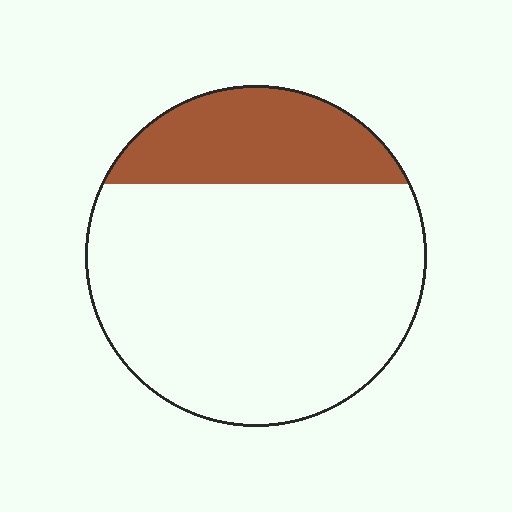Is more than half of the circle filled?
No.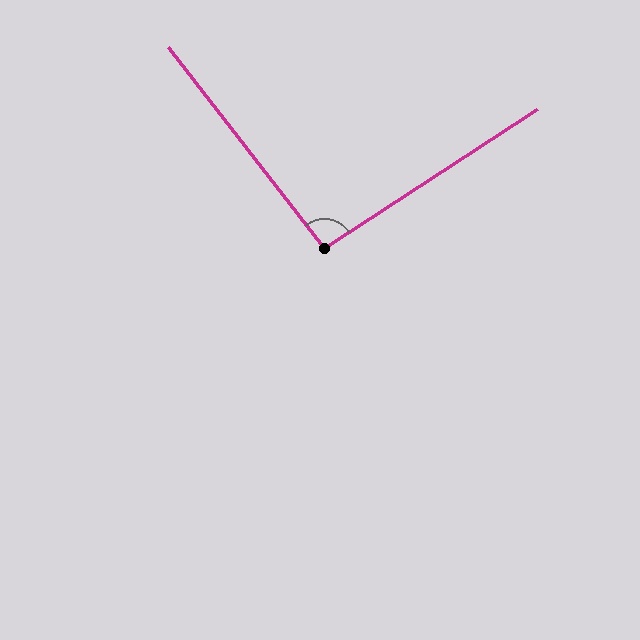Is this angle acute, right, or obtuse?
It is approximately a right angle.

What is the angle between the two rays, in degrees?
Approximately 94 degrees.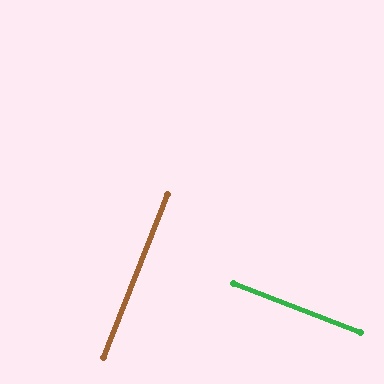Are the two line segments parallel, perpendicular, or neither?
Perpendicular — they meet at approximately 90°.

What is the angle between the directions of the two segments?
Approximately 90 degrees.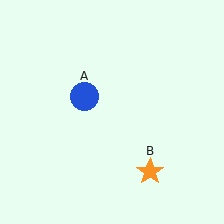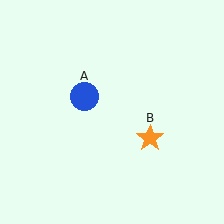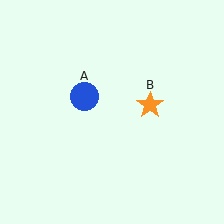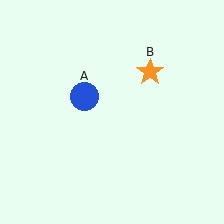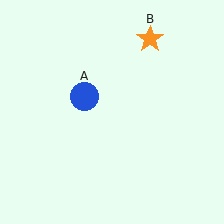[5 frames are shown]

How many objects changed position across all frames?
1 object changed position: orange star (object B).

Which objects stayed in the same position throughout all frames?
Blue circle (object A) remained stationary.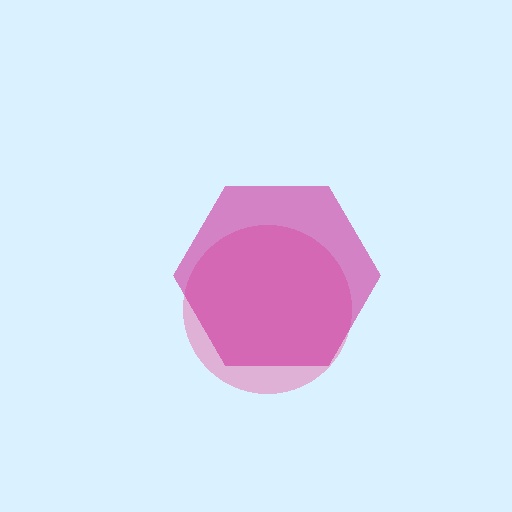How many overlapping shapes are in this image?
There are 2 overlapping shapes in the image.